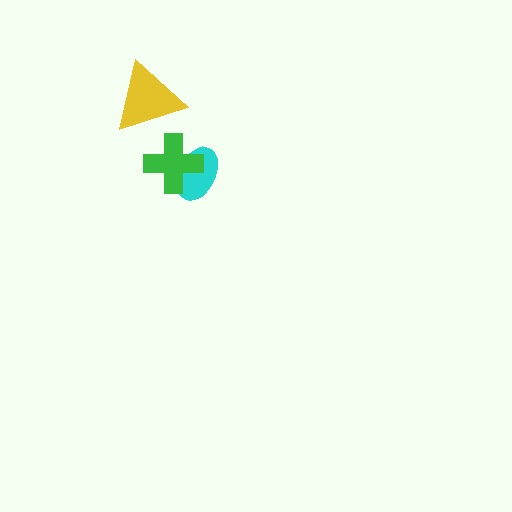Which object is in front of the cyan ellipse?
The green cross is in front of the cyan ellipse.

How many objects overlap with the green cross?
1 object overlaps with the green cross.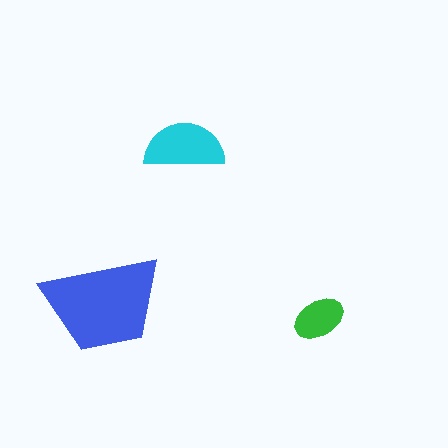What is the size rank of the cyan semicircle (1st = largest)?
2nd.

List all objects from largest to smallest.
The blue trapezoid, the cyan semicircle, the green ellipse.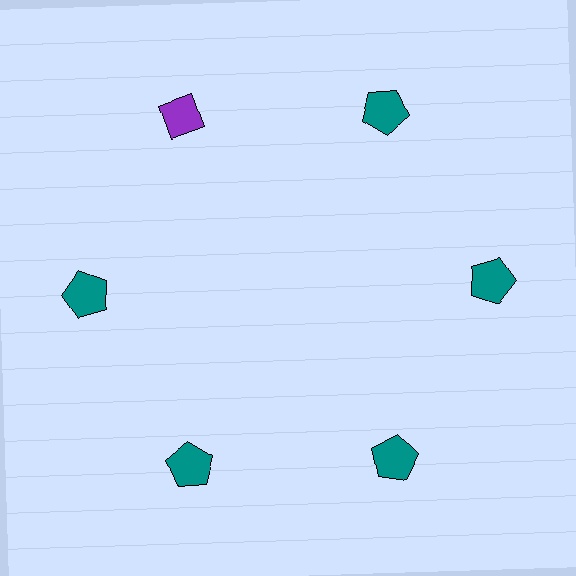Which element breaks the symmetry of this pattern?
The purple diamond at roughly the 11 o'clock position breaks the symmetry. All other shapes are teal pentagons.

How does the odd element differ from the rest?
It differs in both color (purple instead of teal) and shape (diamond instead of pentagon).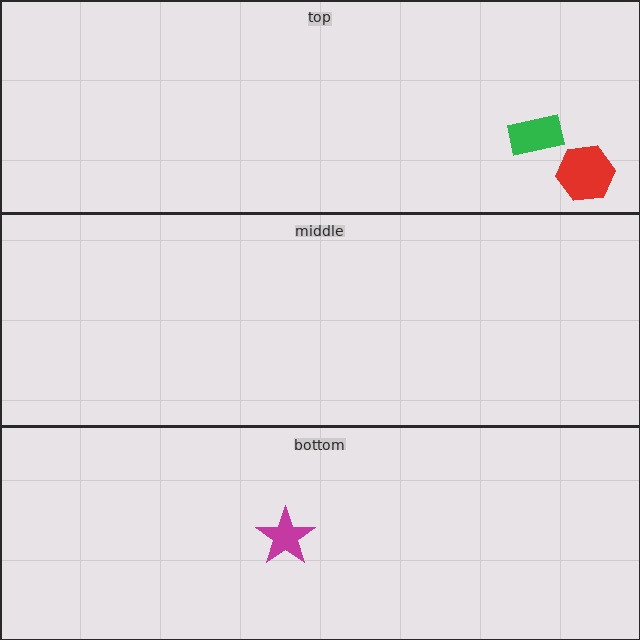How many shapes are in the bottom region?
1.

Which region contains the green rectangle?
The top region.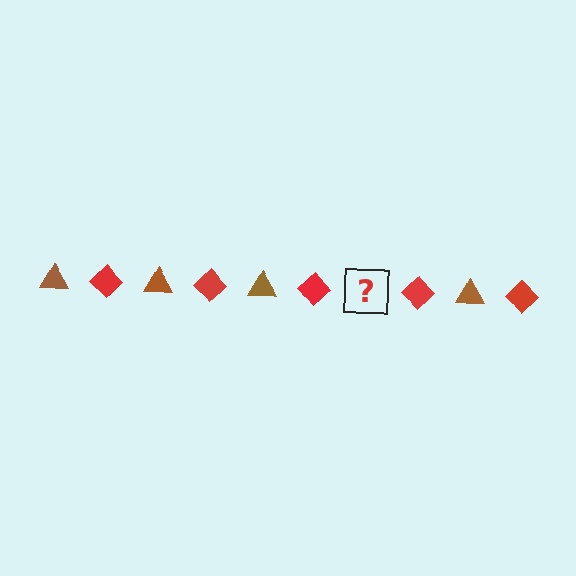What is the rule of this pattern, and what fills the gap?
The rule is that the pattern alternates between brown triangle and red diamond. The gap should be filled with a brown triangle.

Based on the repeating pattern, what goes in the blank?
The blank should be a brown triangle.